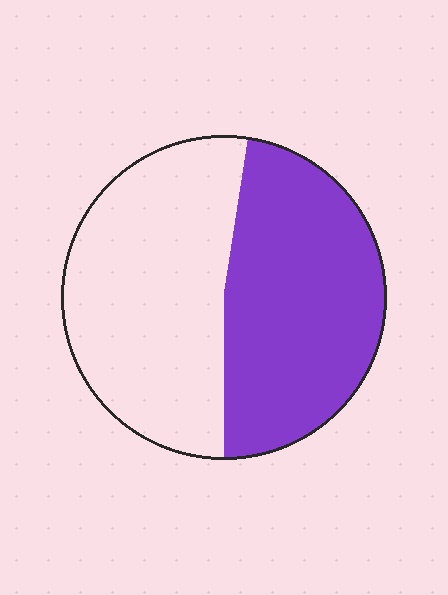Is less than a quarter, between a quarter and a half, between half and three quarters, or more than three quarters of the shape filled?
Between a quarter and a half.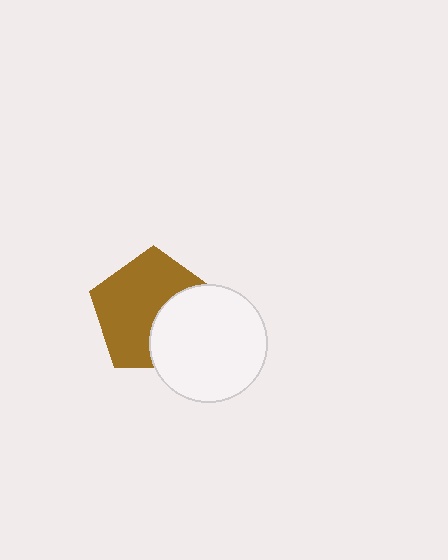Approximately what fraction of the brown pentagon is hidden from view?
Roughly 37% of the brown pentagon is hidden behind the white circle.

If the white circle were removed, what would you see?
You would see the complete brown pentagon.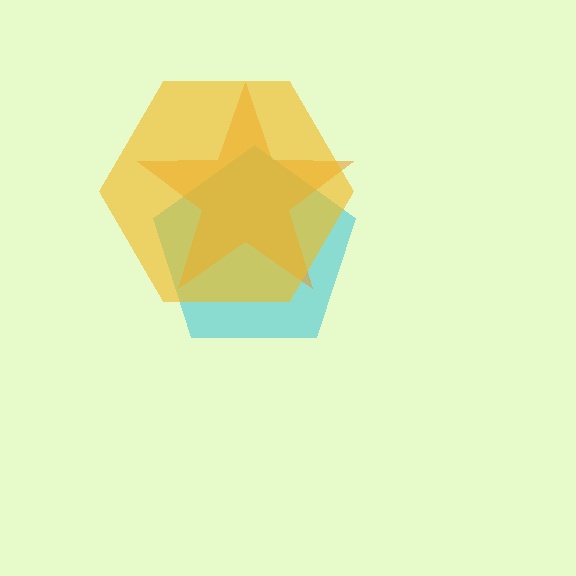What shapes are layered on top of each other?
The layered shapes are: a cyan pentagon, an orange star, a yellow hexagon.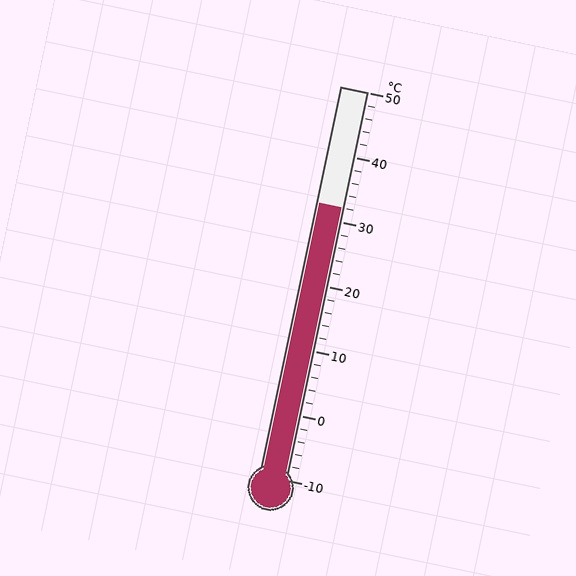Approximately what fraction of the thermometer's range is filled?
The thermometer is filled to approximately 70% of its range.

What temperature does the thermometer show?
The thermometer shows approximately 32°C.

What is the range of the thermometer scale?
The thermometer scale ranges from -10°C to 50°C.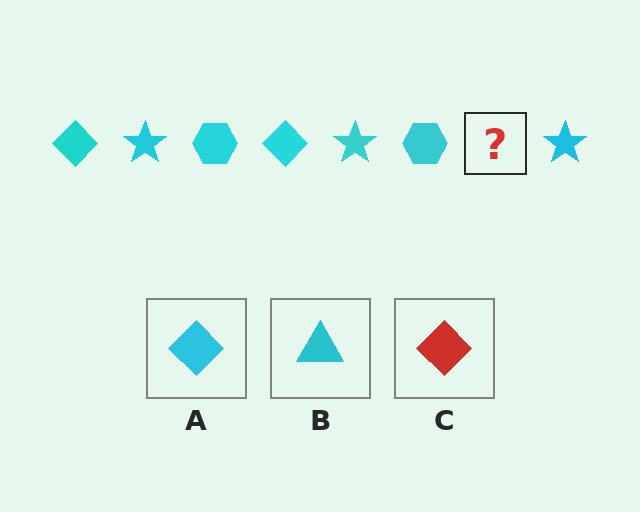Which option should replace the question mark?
Option A.